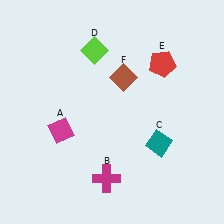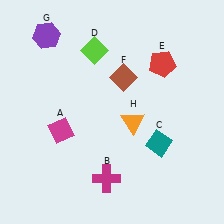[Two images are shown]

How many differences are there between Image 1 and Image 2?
There are 2 differences between the two images.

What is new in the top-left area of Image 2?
A purple hexagon (G) was added in the top-left area of Image 2.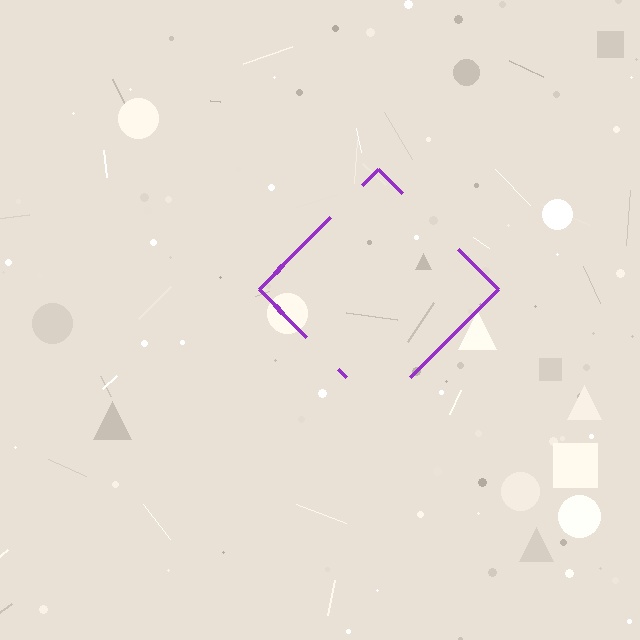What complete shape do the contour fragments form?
The contour fragments form a diamond.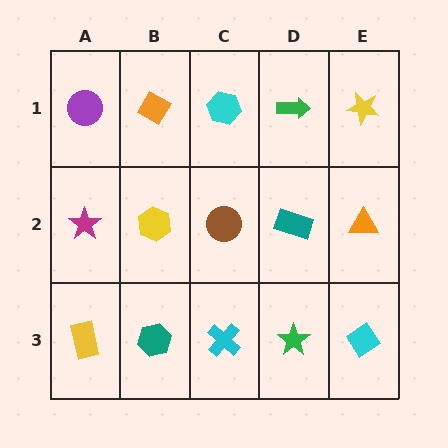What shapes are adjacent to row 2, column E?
A yellow star (row 1, column E), a cyan diamond (row 3, column E), a teal rectangle (row 2, column D).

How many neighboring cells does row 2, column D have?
4.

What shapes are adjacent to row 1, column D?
A teal rectangle (row 2, column D), a cyan hexagon (row 1, column C), a yellow star (row 1, column E).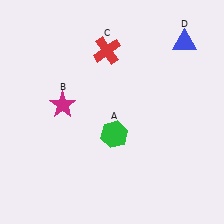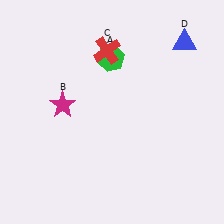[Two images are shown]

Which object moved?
The green hexagon (A) moved up.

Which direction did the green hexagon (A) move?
The green hexagon (A) moved up.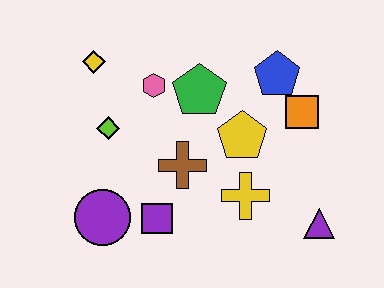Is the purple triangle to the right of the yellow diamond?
Yes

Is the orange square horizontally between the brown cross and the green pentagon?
No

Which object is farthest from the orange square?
The purple circle is farthest from the orange square.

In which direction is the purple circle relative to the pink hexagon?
The purple circle is below the pink hexagon.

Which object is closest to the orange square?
The blue pentagon is closest to the orange square.